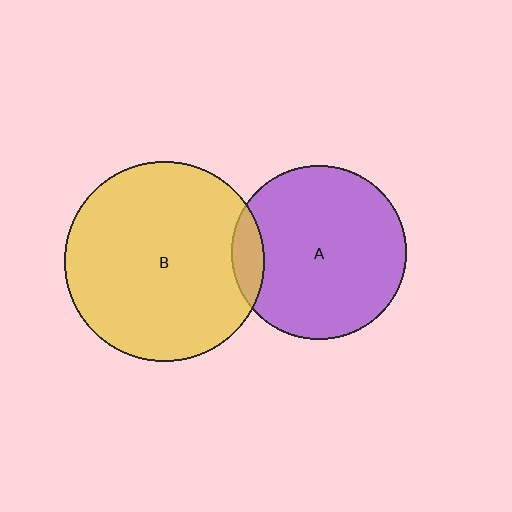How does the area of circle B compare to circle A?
Approximately 1.3 times.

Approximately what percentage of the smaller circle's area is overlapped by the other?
Approximately 10%.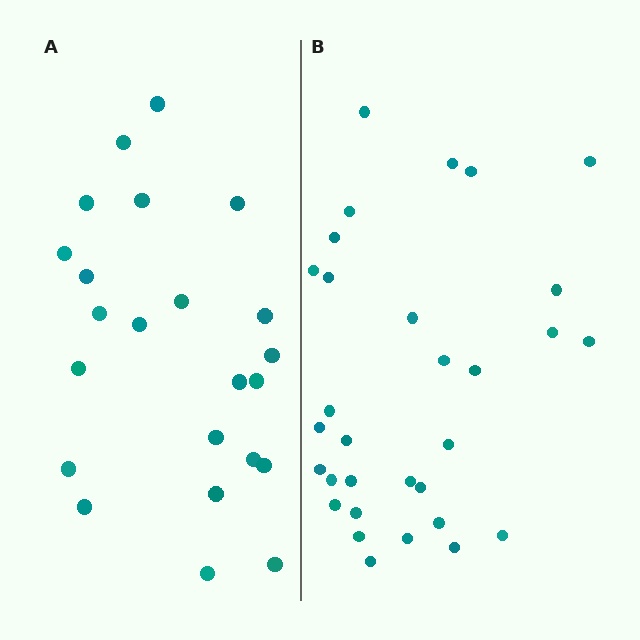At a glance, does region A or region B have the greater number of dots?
Region B (the right region) has more dots.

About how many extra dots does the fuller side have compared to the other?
Region B has roughly 8 or so more dots than region A.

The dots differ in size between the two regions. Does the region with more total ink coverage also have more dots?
No. Region A has more total ink coverage because its dots are larger, but region B actually contains more individual dots. Total area can be misleading — the number of items is what matters here.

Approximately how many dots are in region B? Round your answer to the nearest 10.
About 30 dots. (The exact count is 31, which rounds to 30.)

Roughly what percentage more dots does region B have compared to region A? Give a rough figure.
About 35% more.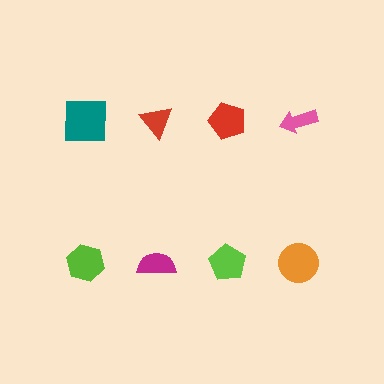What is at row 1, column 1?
A teal square.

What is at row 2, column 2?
A magenta semicircle.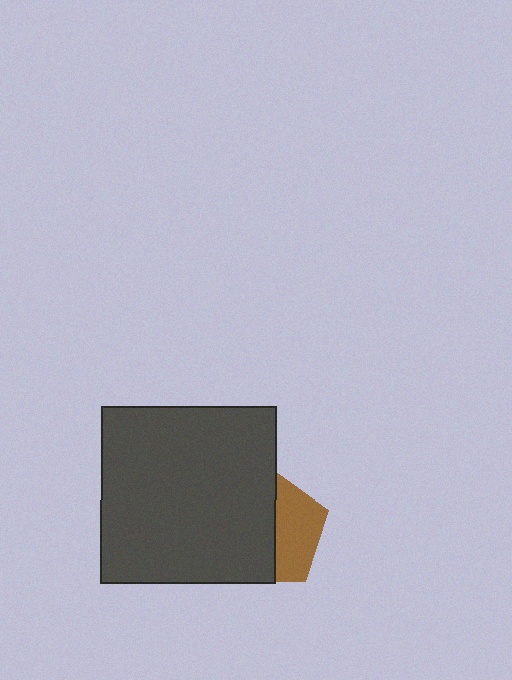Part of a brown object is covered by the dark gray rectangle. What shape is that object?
It is a pentagon.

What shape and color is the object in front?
The object in front is a dark gray rectangle.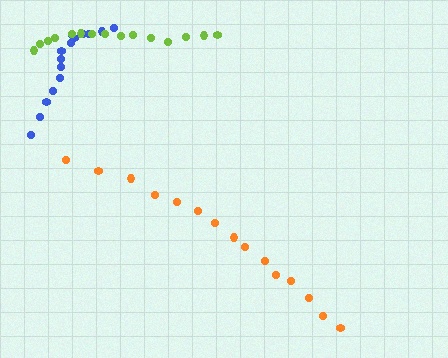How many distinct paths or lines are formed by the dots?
There are 3 distinct paths.